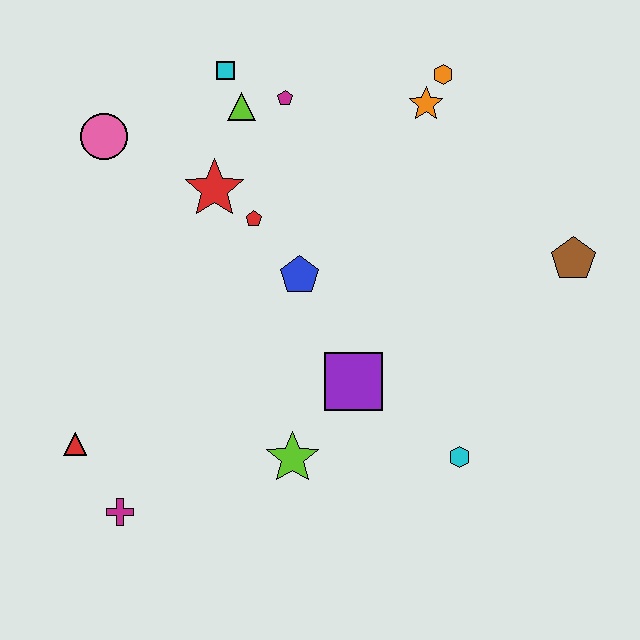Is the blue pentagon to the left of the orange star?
Yes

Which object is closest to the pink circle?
The red star is closest to the pink circle.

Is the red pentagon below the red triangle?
No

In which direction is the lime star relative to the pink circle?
The lime star is below the pink circle.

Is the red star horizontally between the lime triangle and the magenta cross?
Yes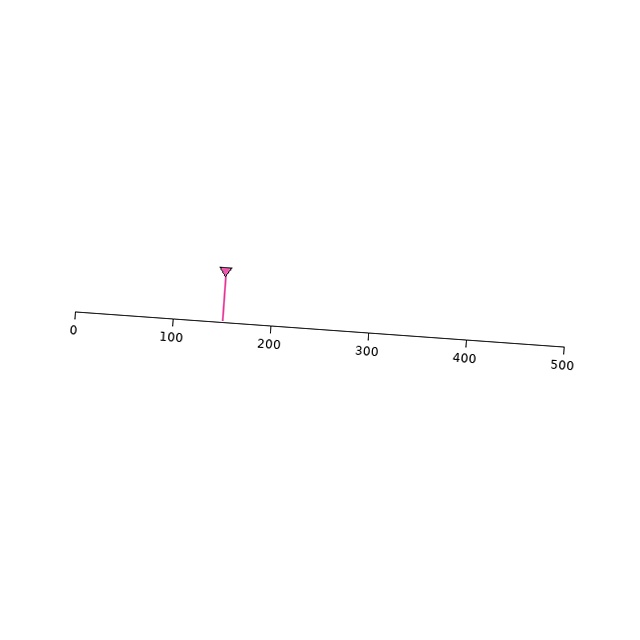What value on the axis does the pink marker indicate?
The marker indicates approximately 150.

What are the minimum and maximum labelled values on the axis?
The axis runs from 0 to 500.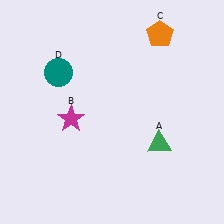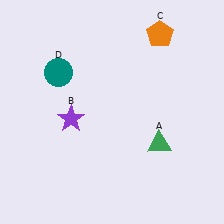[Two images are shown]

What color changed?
The star (B) changed from magenta in Image 1 to purple in Image 2.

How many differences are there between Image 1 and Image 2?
There is 1 difference between the two images.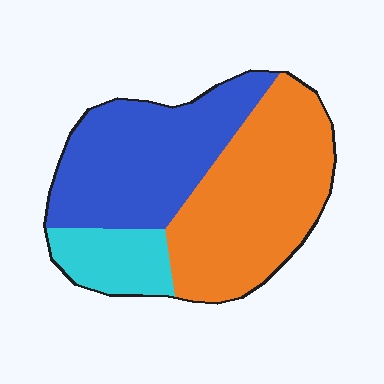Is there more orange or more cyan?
Orange.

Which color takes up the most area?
Orange, at roughly 45%.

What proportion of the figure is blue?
Blue covers about 40% of the figure.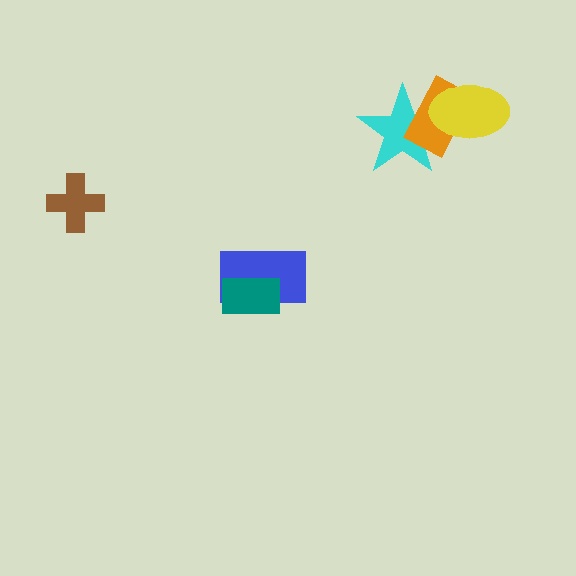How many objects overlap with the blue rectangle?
1 object overlaps with the blue rectangle.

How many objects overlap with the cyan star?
2 objects overlap with the cyan star.